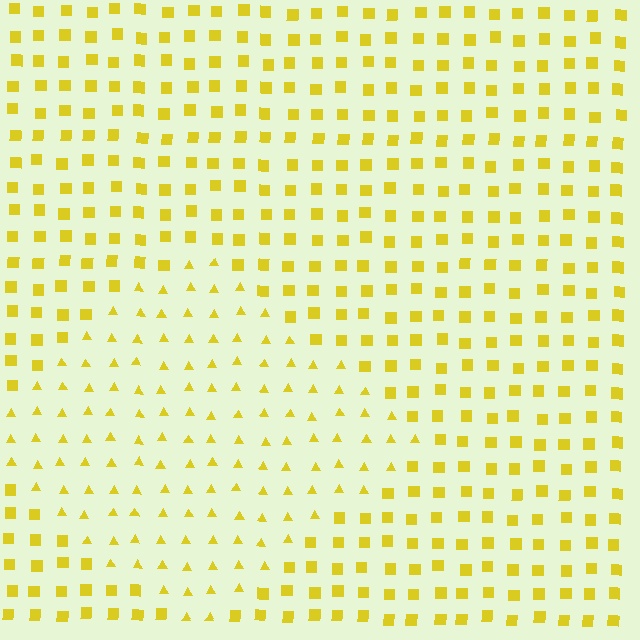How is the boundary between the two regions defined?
The boundary is defined by a change in element shape: triangles inside vs. squares outside. All elements share the same color and spacing.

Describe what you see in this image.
The image is filled with small yellow elements arranged in a uniform grid. A diamond-shaped region contains triangles, while the surrounding area contains squares. The boundary is defined purely by the change in element shape.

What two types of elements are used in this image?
The image uses triangles inside the diamond region and squares outside it.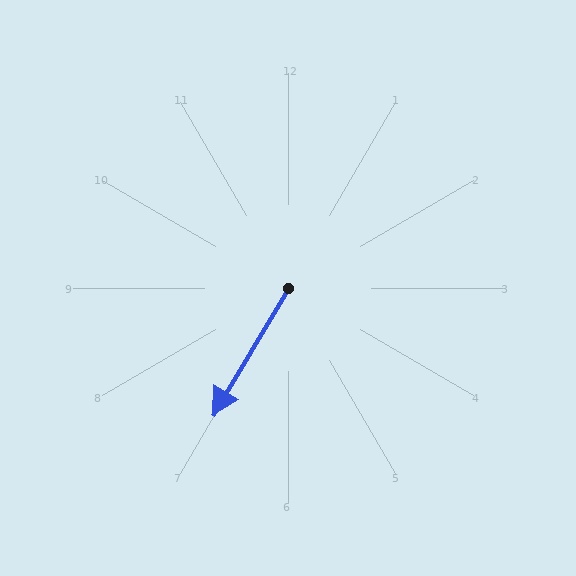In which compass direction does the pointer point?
Southwest.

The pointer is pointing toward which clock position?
Roughly 7 o'clock.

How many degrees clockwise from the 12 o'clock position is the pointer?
Approximately 211 degrees.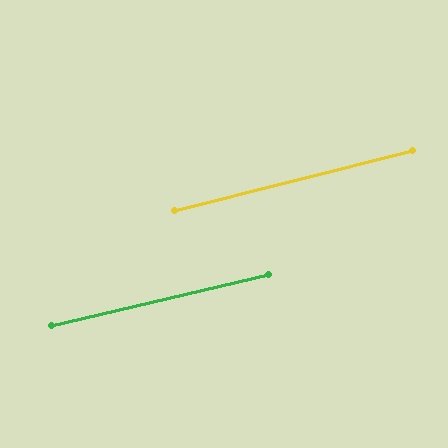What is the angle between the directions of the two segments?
Approximately 1 degree.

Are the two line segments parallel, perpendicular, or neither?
Parallel — their directions differ by only 1.0°.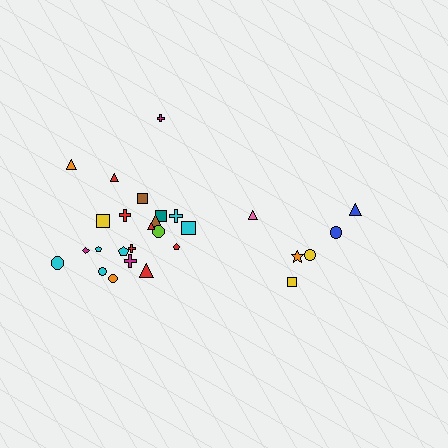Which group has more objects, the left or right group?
The left group.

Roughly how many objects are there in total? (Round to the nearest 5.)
Roughly 30 objects in total.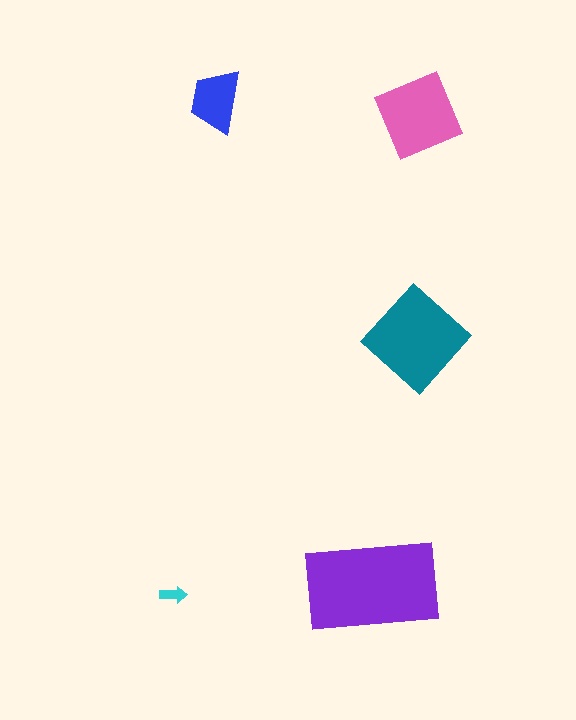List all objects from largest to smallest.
The purple rectangle, the teal diamond, the pink diamond, the blue trapezoid, the cyan arrow.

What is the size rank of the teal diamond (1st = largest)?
2nd.